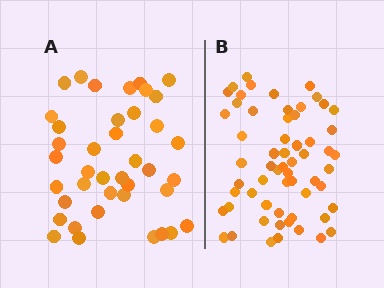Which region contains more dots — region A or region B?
Region B (the right region) has more dots.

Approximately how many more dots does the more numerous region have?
Region B has approximately 20 more dots than region A.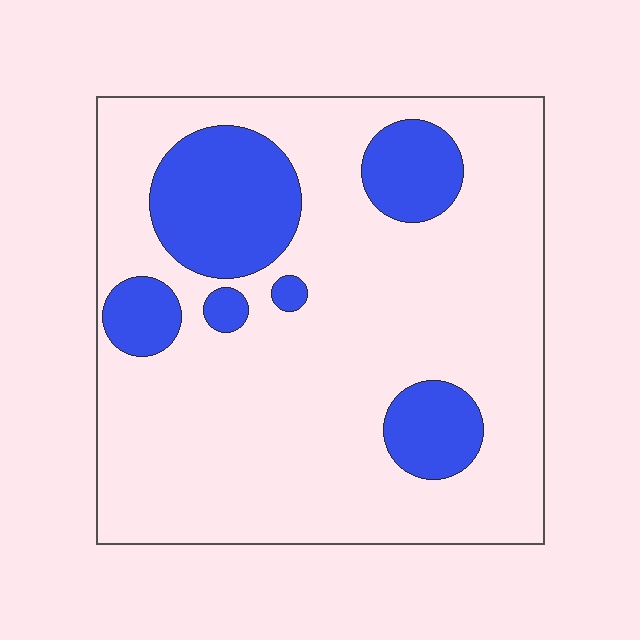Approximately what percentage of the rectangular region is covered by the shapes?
Approximately 20%.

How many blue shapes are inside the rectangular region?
6.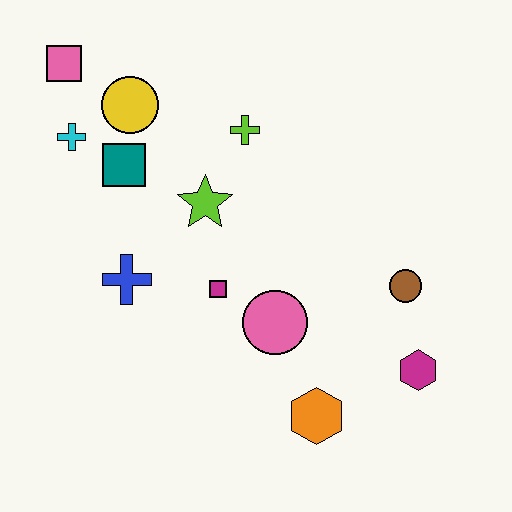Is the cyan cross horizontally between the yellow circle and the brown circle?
No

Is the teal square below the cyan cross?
Yes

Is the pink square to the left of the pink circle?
Yes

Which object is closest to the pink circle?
The magenta square is closest to the pink circle.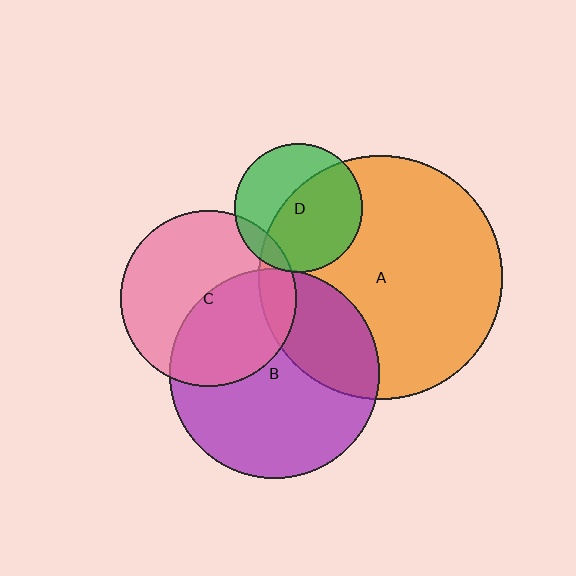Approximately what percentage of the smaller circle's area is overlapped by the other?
Approximately 60%.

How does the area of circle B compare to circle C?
Approximately 1.4 times.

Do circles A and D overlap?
Yes.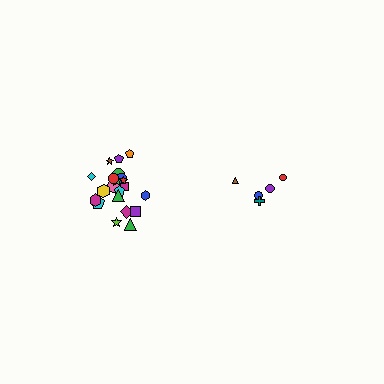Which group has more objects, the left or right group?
The left group.